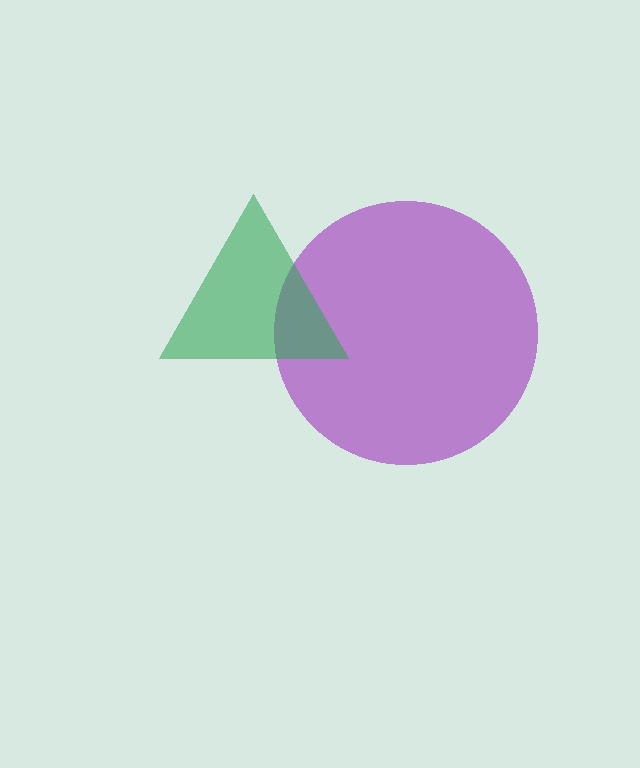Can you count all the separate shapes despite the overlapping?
Yes, there are 2 separate shapes.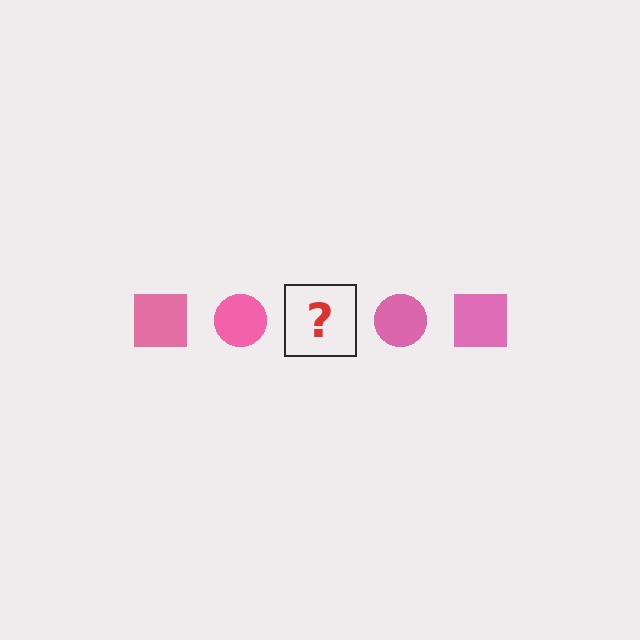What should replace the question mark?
The question mark should be replaced with a pink square.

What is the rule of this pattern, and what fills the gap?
The rule is that the pattern cycles through square, circle shapes in pink. The gap should be filled with a pink square.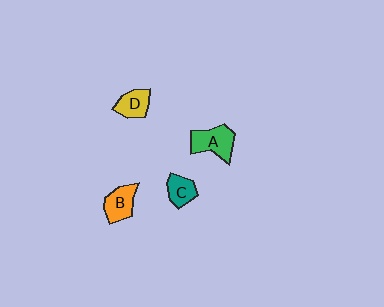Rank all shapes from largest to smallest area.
From largest to smallest: A (green), B (orange), D (yellow), C (teal).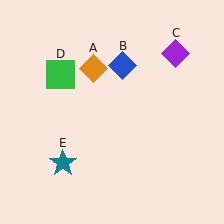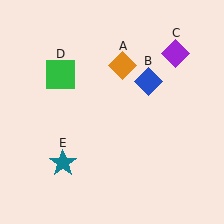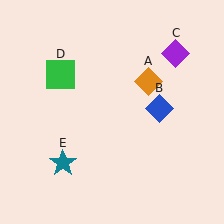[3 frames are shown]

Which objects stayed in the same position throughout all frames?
Purple diamond (object C) and green square (object D) and teal star (object E) remained stationary.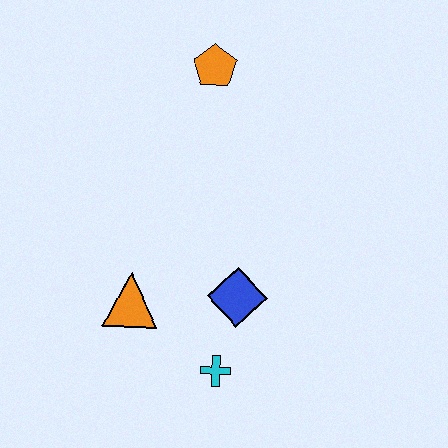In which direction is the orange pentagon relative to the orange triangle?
The orange pentagon is above the orange triangle.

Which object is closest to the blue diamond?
The cyan cross is closest to the blue diamond.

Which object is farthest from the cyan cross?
The orange pentagon is farthest from the cyan cross.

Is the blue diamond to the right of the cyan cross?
Yes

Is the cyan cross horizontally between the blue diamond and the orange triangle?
Yes